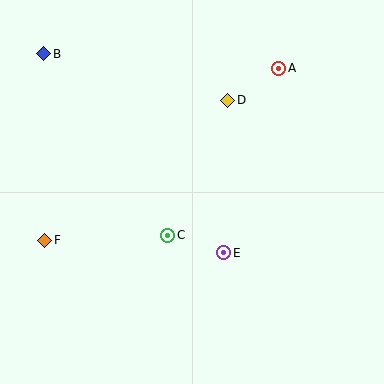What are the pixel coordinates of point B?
Point B is at (44, 54).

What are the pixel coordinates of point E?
Point E is at (224, 253).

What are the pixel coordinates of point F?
Point F is at (45, 240).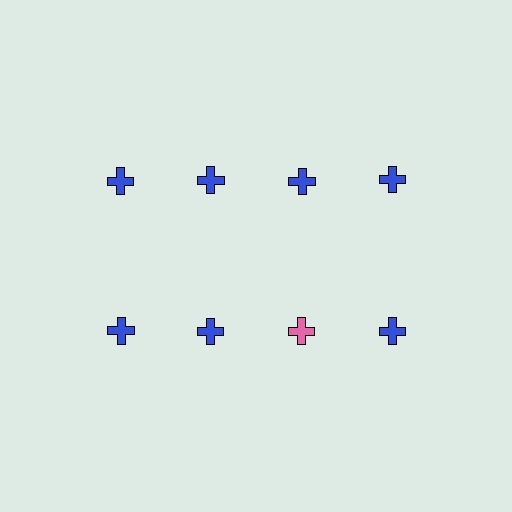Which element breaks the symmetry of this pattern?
The pink cross in the second row, center column breaks the symmetry. All other shapes are blue crosses.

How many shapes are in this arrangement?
There are 8 shapes arranged in a grid pattern.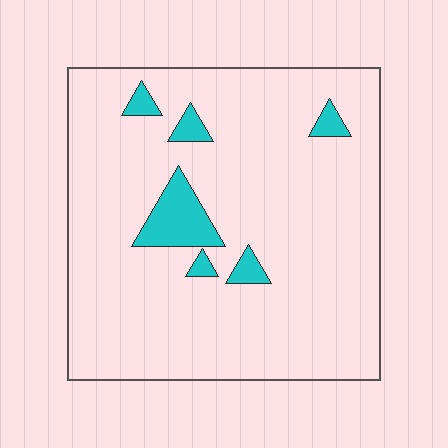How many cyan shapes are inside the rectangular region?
6.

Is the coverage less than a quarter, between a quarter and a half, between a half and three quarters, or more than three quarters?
Less than a quarter.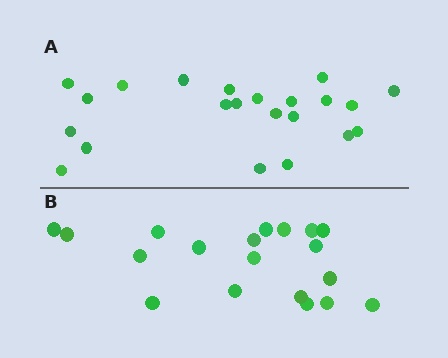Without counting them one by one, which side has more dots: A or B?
Region A (the top region) has more dots.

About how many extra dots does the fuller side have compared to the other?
Region A has just a few more — roughly 2 or 3 more dots than region B.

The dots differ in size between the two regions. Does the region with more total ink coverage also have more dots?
No. Region B has more total ink coverage because its dots are larger, but region A actually contains more individual dots. Total area can be misleading — the number of items is what matters here.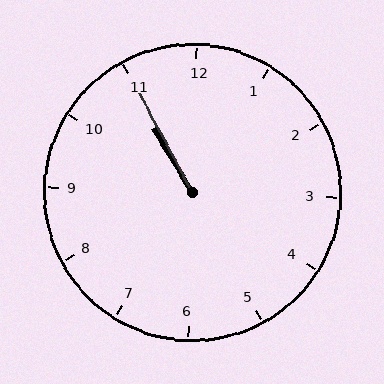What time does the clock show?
10:55.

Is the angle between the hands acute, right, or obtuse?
It is acute.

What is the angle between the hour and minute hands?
Approximately 2 degrees.